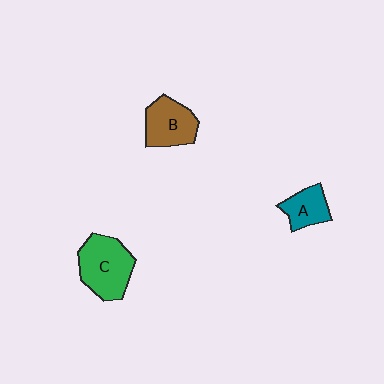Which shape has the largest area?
Shape C (green).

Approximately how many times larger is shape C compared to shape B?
Approximately 1.3 times.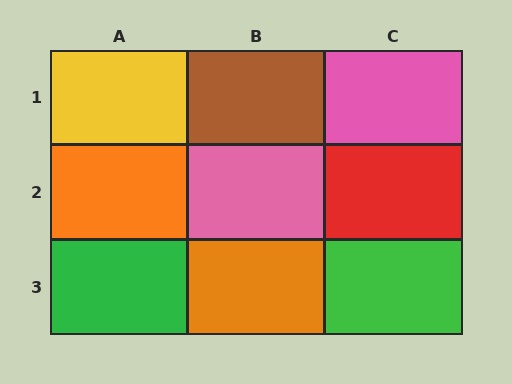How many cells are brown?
1 cell is brown.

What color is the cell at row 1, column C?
Pink.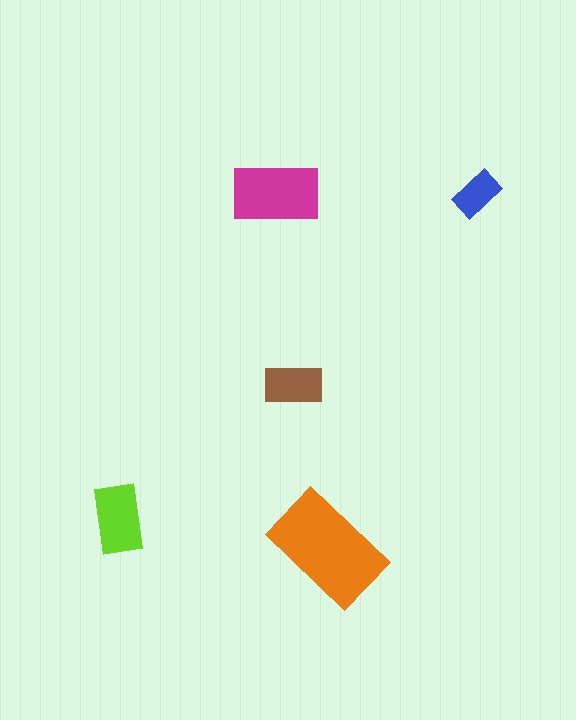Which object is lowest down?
The orange rectangle is bottommost.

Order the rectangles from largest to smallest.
the orange one, the magenta one, the lime one, the brown one, the blue one.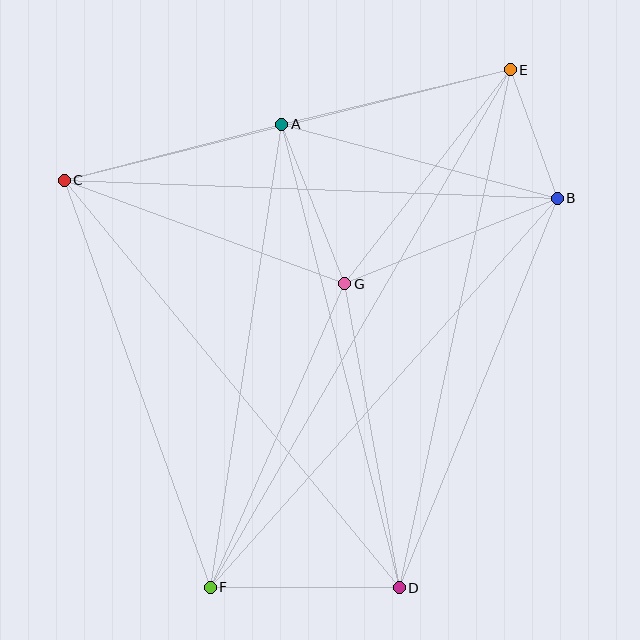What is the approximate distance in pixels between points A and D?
The distance between A and D is approximately 478 pixels.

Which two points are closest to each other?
Points B and E are closest to each other.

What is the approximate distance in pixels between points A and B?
The distance between A and B is approximately 285 pixels.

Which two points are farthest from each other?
Points E and F are farthest from each other.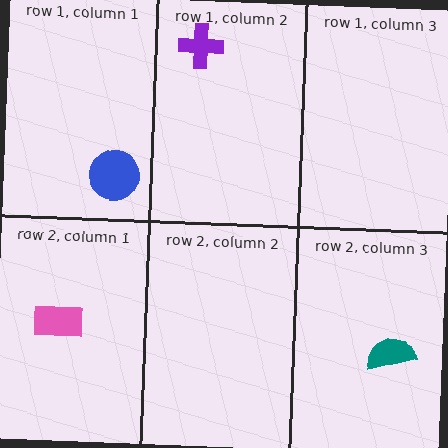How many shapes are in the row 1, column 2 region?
1.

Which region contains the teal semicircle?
The row 2, column 3 region.